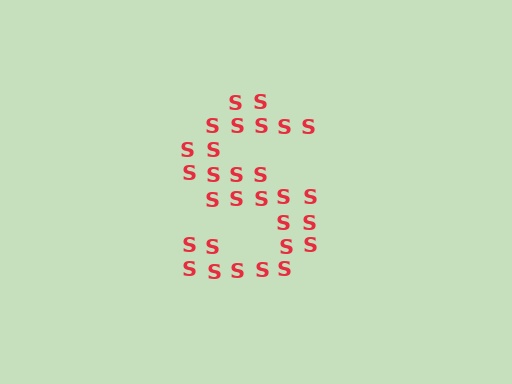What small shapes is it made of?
It is made of small letter S's.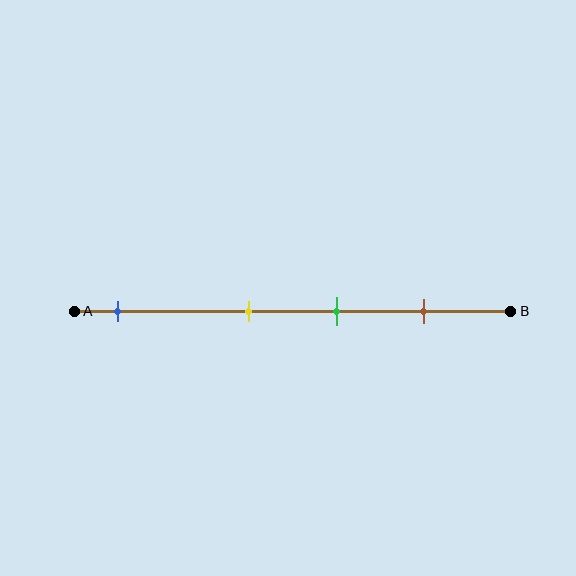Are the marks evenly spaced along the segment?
No, the marks are not evenly spaced.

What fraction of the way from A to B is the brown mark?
The brown mark is approximately 80% (0.8) of the way from A to B.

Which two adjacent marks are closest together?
The yellow and green marks are the closest adjacent pair.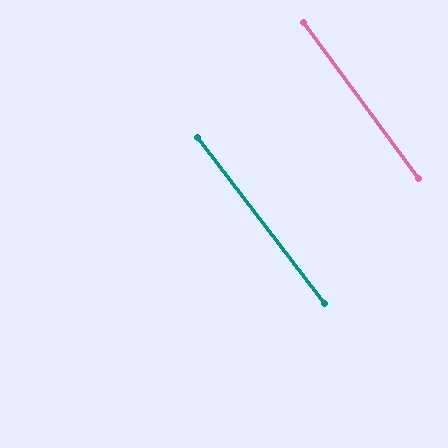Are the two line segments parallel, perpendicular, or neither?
Parallel — their directions differ by only 0.9°.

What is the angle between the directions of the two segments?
Approximately 1 degree.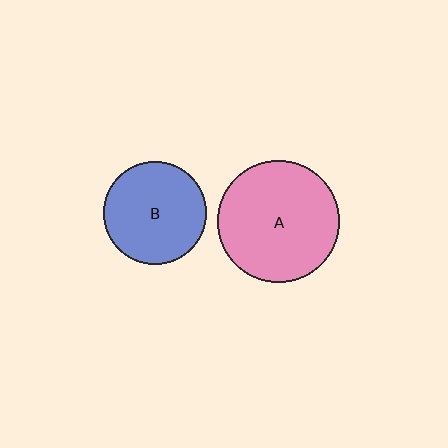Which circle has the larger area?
Circle A (pink).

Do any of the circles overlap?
No, none of the circles overlap.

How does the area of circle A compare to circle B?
Approximately 1.4 times.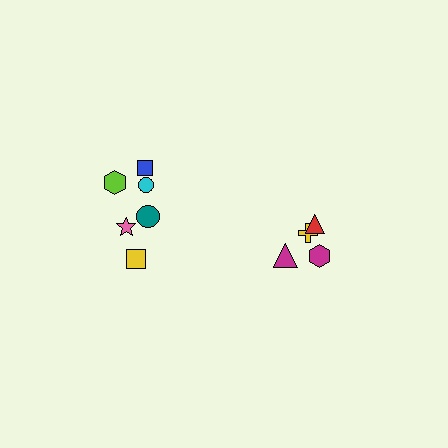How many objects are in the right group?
There are 4 objects.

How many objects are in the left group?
There are 6 objects.